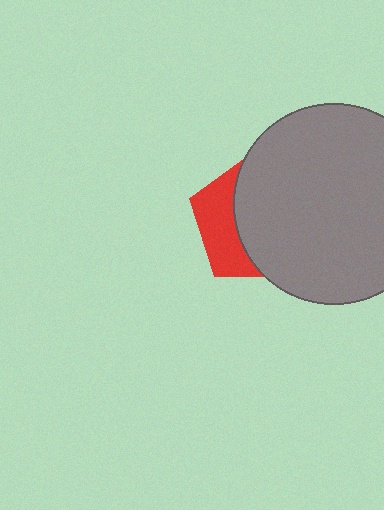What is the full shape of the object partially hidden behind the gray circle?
The partially hidden object is a red pentagon.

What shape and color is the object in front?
The object in front is a gray circle.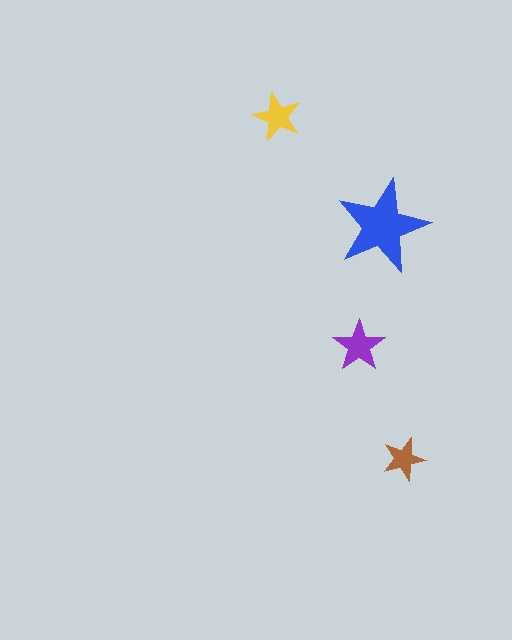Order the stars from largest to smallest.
the blue one, the purple one, the yellow one, the brown one.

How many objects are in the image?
There are 4 objects in the image.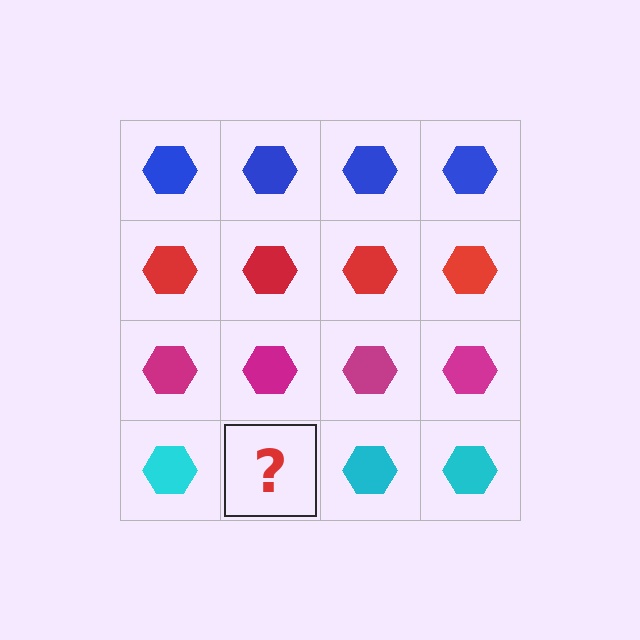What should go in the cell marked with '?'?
The missing cell should contain a cyan hexagon.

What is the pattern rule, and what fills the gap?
The rule is that each row has a consistent color. The gap should be filled with a cyan hexagon.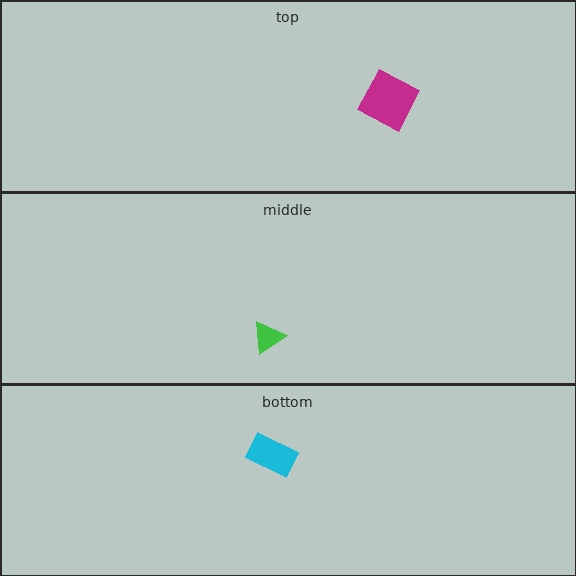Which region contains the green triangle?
The middle region.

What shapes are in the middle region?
The green triangle.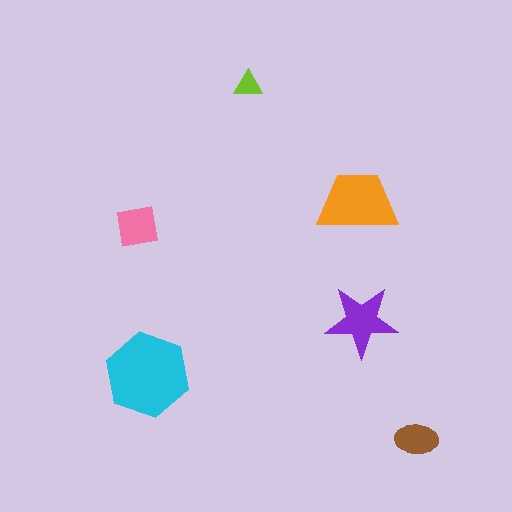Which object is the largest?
The cyan hexagon.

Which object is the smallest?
The lime triangle.